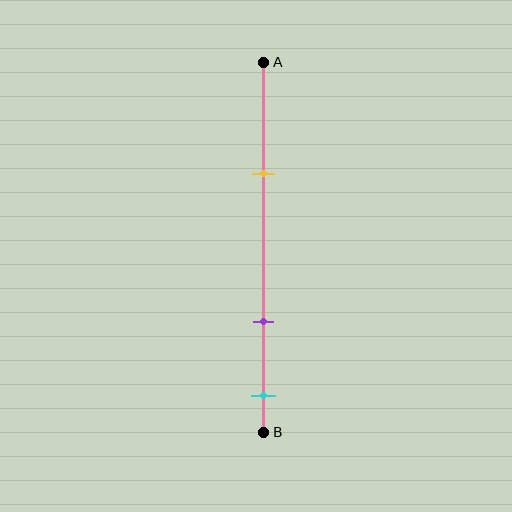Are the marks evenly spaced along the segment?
No, the marks are not evenly spaced.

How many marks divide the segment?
There are 3 marks dividing the segment.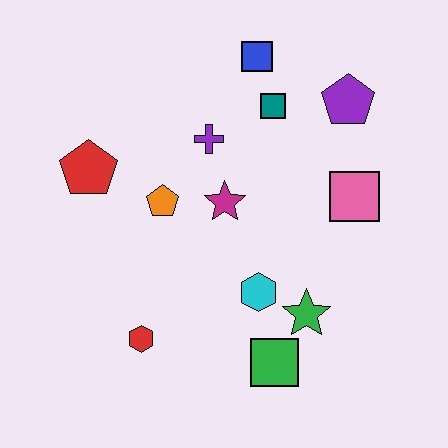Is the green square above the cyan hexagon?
No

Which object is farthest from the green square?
The blue square is farthest from the green square.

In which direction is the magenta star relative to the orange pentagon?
The magenta star is to the right of the orange pentagon.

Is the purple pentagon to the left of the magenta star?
No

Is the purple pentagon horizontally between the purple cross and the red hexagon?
No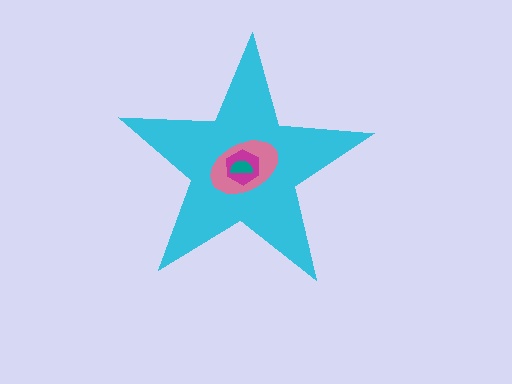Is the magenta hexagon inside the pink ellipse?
Yes.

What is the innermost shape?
The teal semicircle.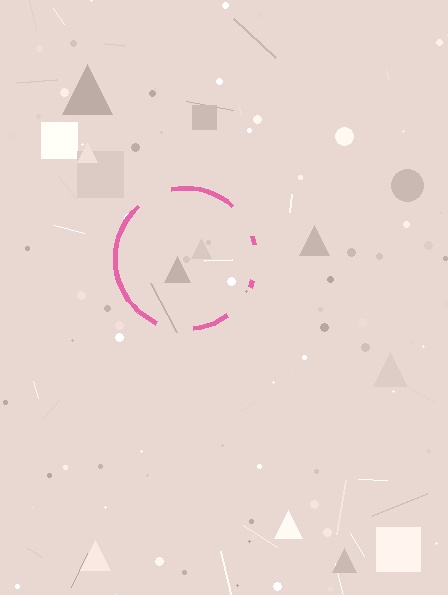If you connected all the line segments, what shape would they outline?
They would outline a circle.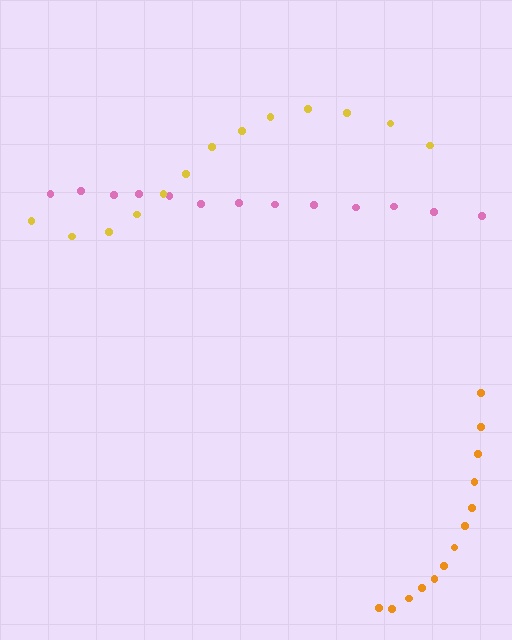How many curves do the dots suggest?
There are 3 distinct paths.